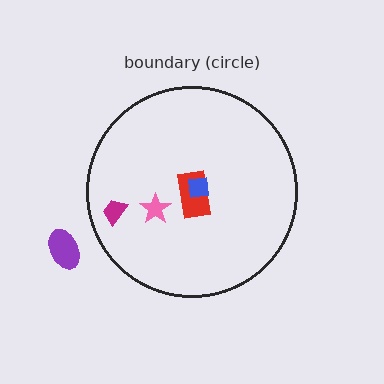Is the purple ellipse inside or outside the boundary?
Outside.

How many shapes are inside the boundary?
4 inside, 1 outside.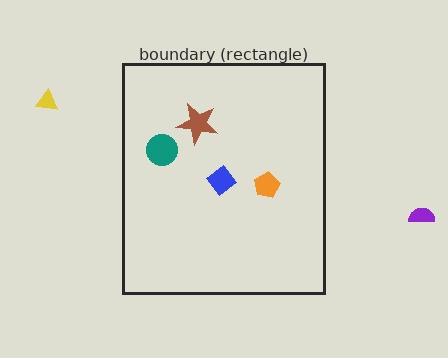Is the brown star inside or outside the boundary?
Inside.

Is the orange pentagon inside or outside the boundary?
Inside.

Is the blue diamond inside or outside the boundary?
Inside.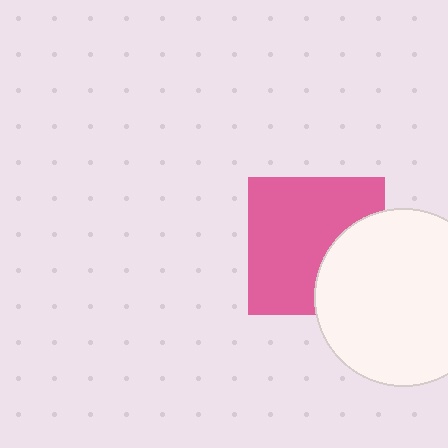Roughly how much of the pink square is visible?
Most of it is visible (roughly 69%).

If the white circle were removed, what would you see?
You would see the complete pink square.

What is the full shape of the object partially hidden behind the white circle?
The partially hidden object is a pink square.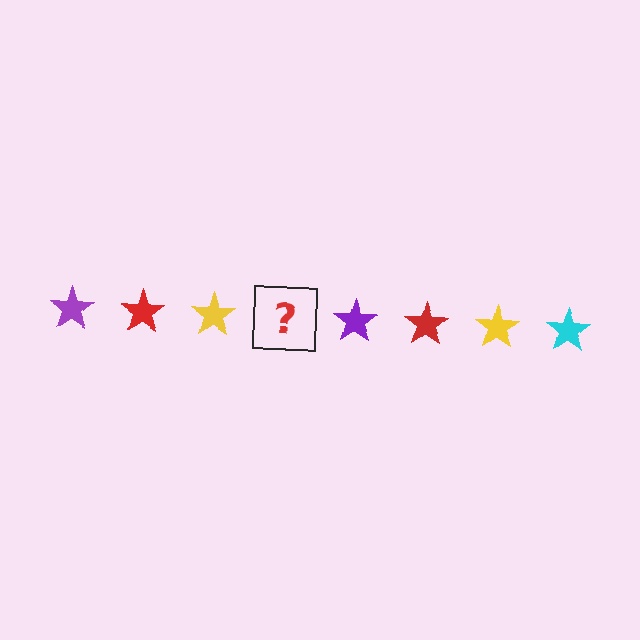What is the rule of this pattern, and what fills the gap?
The rule is that the pattern cycles through purple, red, yellow, cyan stars. The gap should be filled with a cyan star.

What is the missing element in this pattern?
The missing element is a cyan star.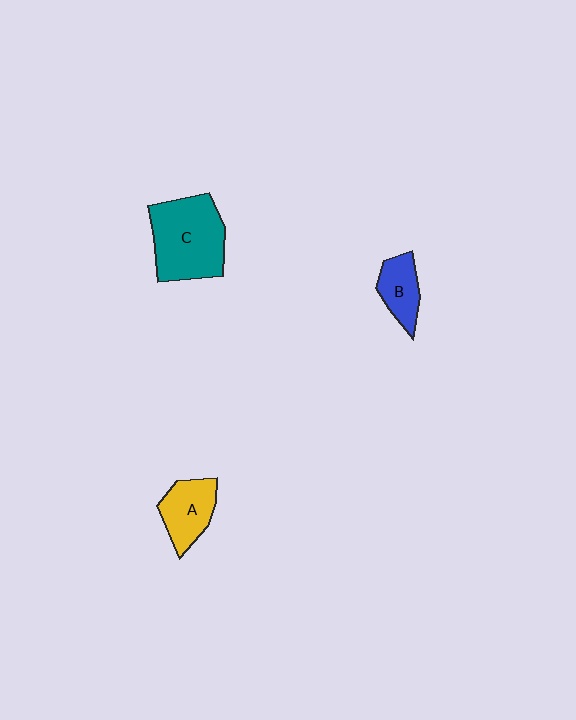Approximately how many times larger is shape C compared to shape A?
Approximately 1.8 times.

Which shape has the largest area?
Shape C (teal).